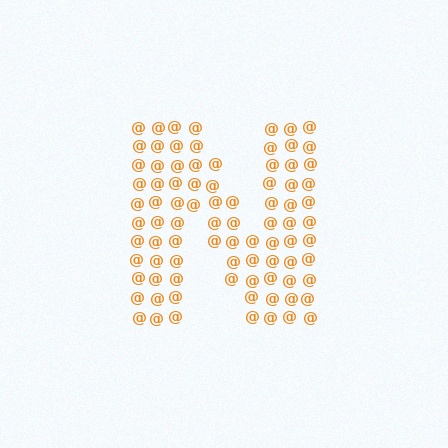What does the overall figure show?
The overall figure shows the letter N.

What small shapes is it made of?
It is made of small at signs.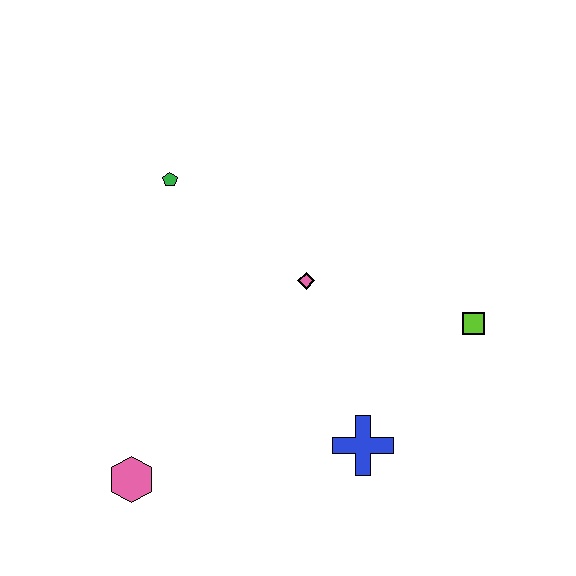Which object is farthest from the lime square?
The pink hexagon is farthest from the lime square.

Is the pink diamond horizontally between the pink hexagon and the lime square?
Yes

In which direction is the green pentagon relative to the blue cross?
The green pentagon is above the blue cross.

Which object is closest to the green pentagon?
The pink diamond is closest to the green pentagon.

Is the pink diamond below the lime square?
No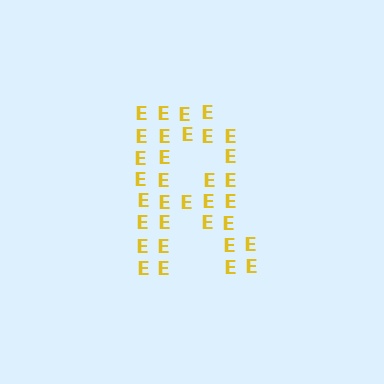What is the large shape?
The large shape is the letter R.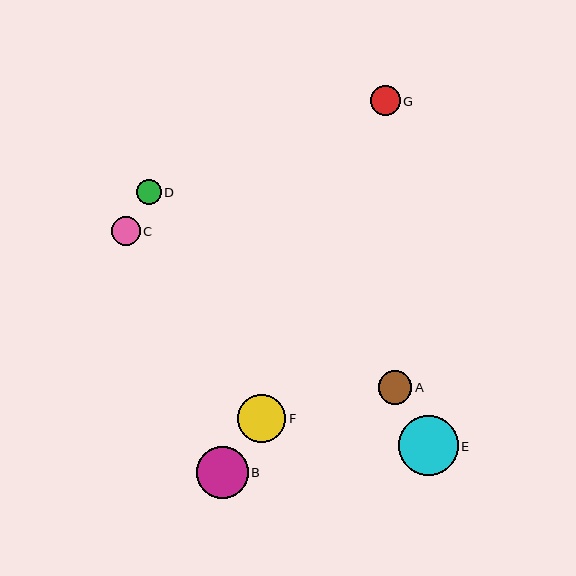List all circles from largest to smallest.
From largest to smallest: E, B, F, A, G, C, D.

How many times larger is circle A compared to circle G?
Circle A is approximately 1.1 times the size of circle G.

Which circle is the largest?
Circle E is the largest with a size of approximately 60 pixels.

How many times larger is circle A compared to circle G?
Circle A is approximately 1.1 times the size of circle G.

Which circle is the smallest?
Circle D is the smallest with a size of approximately 25 pixels.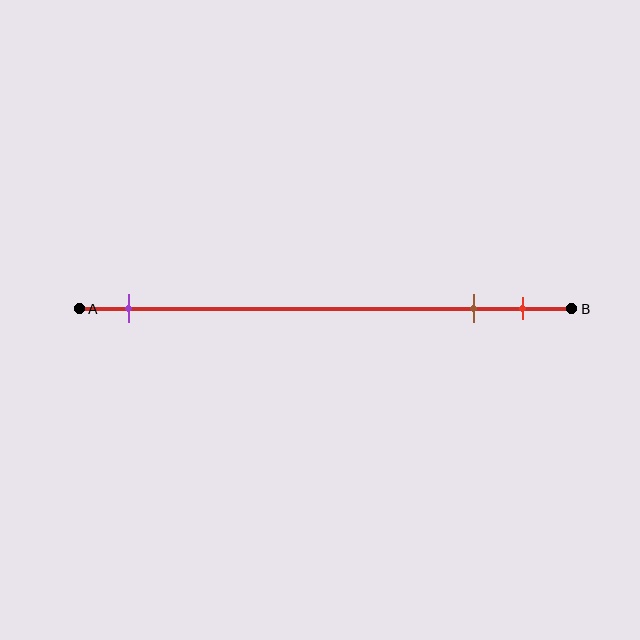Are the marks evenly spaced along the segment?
No, the marks are not evenly spaced.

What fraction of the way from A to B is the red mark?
The red mark is approximately 90% (0.9) of the way from A to B.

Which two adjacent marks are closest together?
The brown and red marks are the closest adjacent pair.